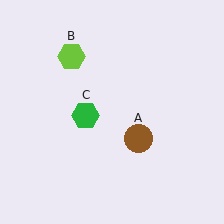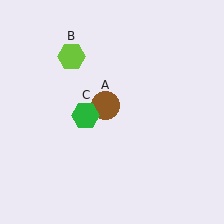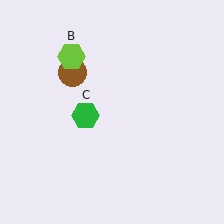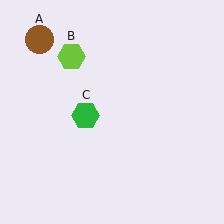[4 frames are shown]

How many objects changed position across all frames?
1 object changed position: brown circle (object A).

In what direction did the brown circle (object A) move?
The brown circle (object A) moved up and to the left.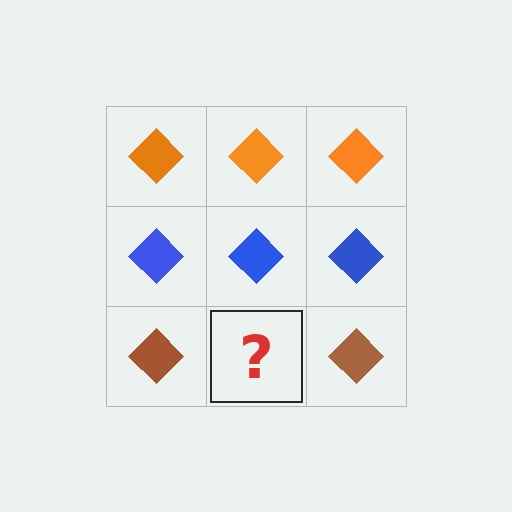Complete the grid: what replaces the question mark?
The question mark should be replaced with a brown diamond.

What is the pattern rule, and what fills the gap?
The rule is that each row has a consistent color. The gap should be filled with a brown diamond.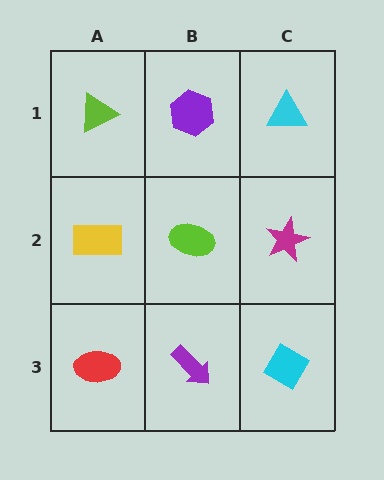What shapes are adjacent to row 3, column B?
A lime ellipse (row 2, column B), a red ellipse (row 3, column A), a cyan diamond (row 3, column C).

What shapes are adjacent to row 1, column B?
A lime ellipse (row 2, column B), a lime triangle (row 1, column A), a cyan triangle (row 1, column C).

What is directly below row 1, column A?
A yellow rectangle.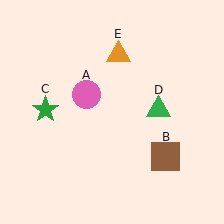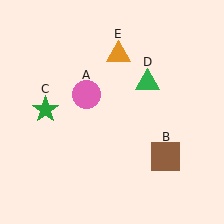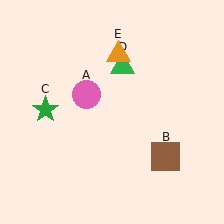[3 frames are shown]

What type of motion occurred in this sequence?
The green triangle (object D) rotated counterclockwise around the center of the scene.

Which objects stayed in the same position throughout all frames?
Pink circle (object A) and brown square (object B) and green star (object C) and orange triangle (object E) remained stationary.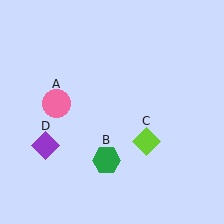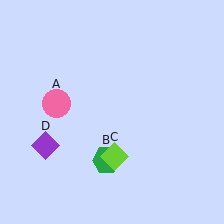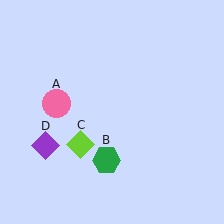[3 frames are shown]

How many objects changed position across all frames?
1 object changed position: lime diamond (object C).